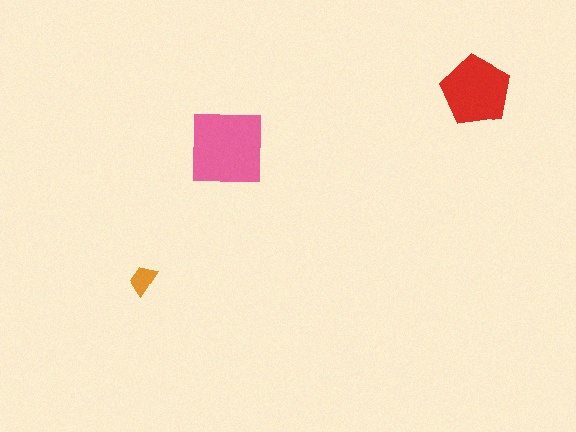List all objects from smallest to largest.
The orange trapezoid, the red pentagon, the pink square.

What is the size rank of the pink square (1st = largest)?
1st.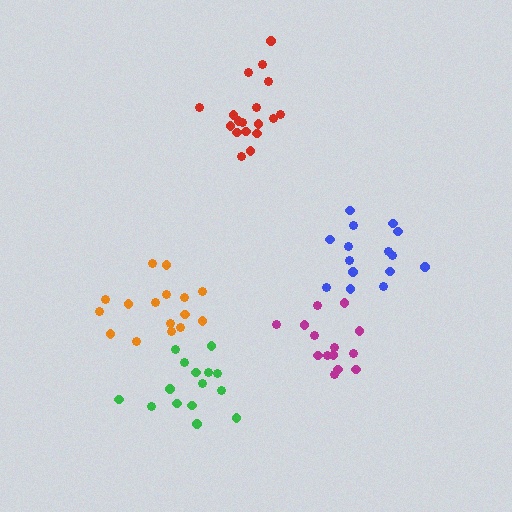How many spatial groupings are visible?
There are 5 spatial groupings.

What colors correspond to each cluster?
The clusters are colored: magenta, red, blue, orange, green.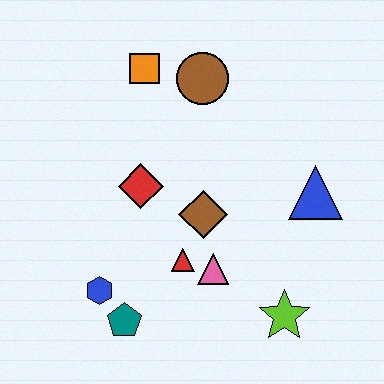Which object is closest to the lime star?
The pink triangle is closest to the lime star.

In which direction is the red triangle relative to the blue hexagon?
The red triangle is to the right of the blue hexagon.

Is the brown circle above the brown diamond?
Yes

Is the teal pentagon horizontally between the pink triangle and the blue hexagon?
Yes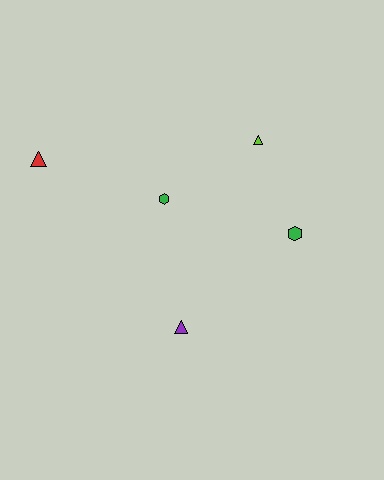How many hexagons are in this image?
There are 2 hexagons.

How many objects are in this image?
There are 5 objects.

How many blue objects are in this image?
There are no blue objects.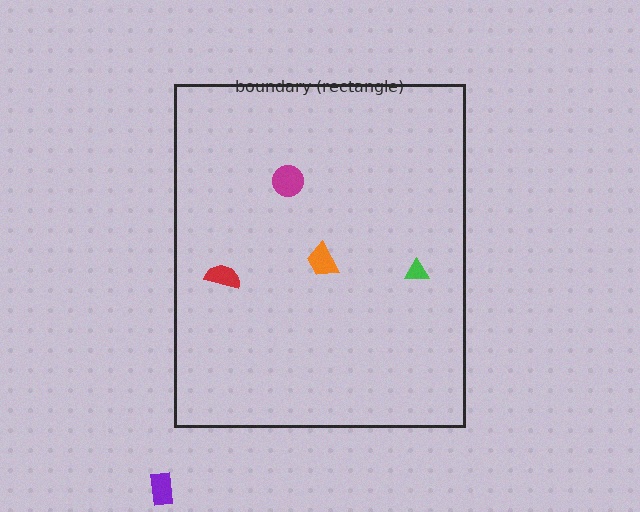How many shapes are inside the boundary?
4 inside, 1 outside.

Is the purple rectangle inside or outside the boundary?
Outside.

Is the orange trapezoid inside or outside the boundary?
Inside.